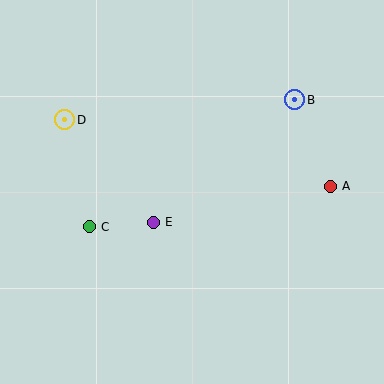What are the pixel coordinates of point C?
Point C is at (89, 227).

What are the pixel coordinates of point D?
Point D is at (65, 120).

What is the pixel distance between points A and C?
The distance between A and C is 244 pixels.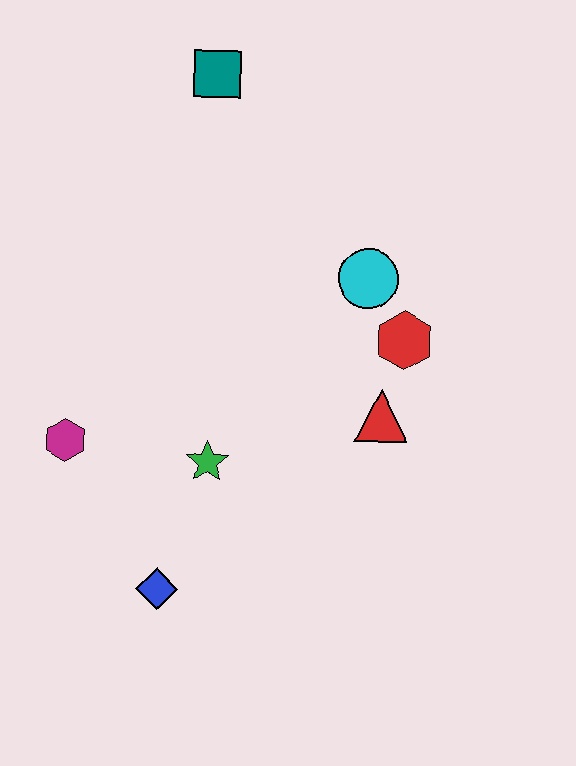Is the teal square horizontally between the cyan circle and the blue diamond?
Yes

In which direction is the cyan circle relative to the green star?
The cyan circle is above the green star.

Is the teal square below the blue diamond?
No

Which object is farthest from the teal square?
The blue diamond is farthest from the teal square.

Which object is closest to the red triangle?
The red hexagon is closest to the red triangle.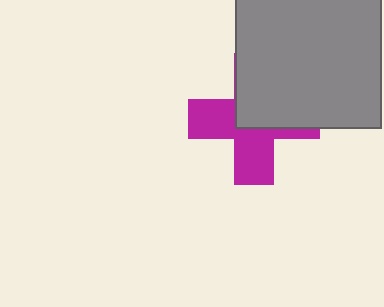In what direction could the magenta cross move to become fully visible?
The magenta cross could move toward the lower-left. That would shift it out from behind the gray square entirely.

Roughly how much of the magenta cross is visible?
About half of it is visible (roughly 52%).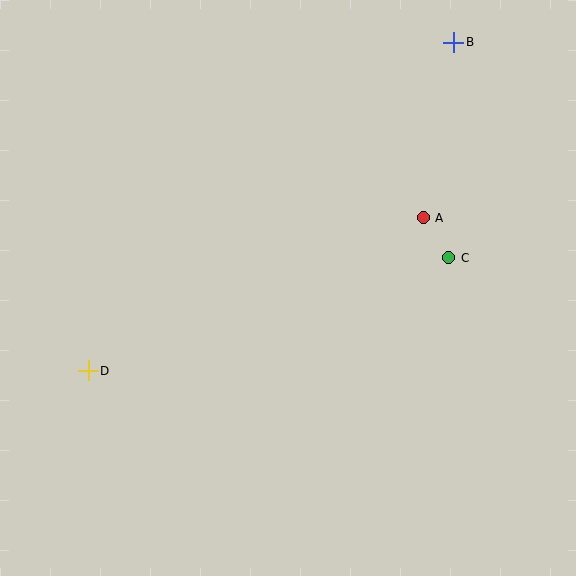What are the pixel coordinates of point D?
Point D is at (88, 371).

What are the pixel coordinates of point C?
Point C is at (449, 258).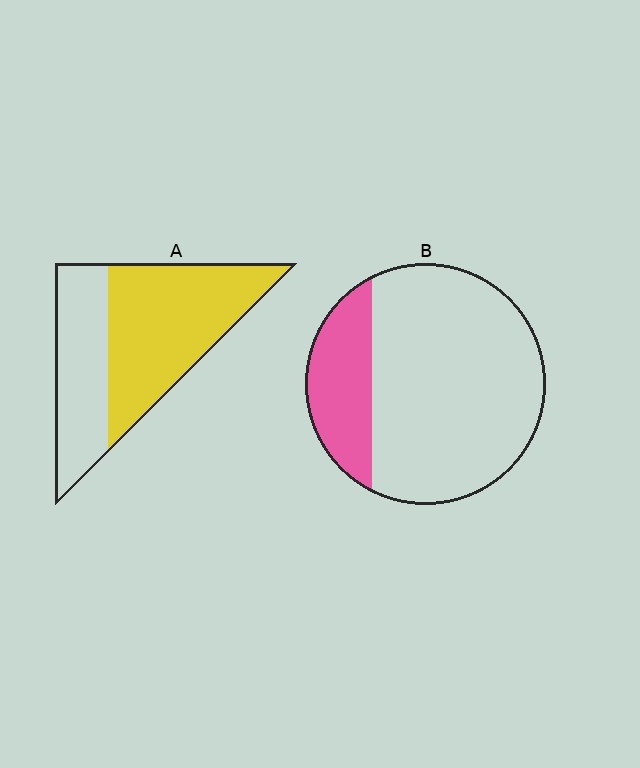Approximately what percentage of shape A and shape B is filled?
A is approximately 60% and B is approximately 25%.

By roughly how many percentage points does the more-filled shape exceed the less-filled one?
By roughly 40 percentage points (A over B).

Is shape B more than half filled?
No.